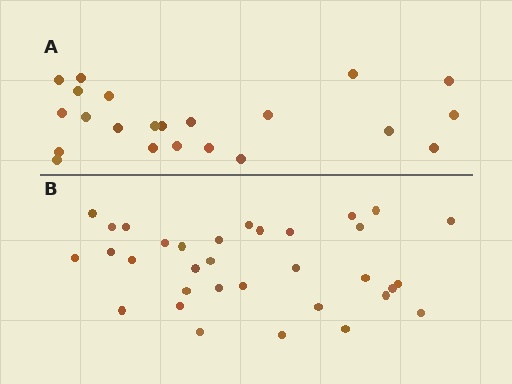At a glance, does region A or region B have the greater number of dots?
Region B (the bottom region) has more dots.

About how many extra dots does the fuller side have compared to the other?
Region B has roughly 12 or so more dots than region A.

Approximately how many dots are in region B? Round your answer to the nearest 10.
About 30 dots. (The exact count is 33, which rounds to 30.)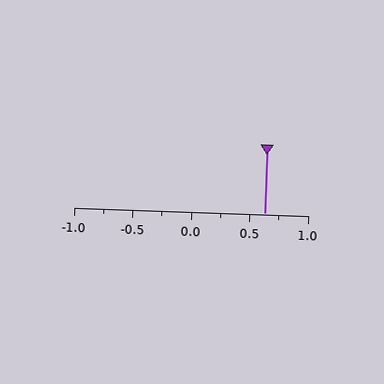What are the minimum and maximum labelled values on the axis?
The axis runs from -1.0 to 1.0.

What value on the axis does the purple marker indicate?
The marker indicates approximately 0.62.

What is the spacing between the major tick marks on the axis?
The major ticks are spaced 0.5 apart.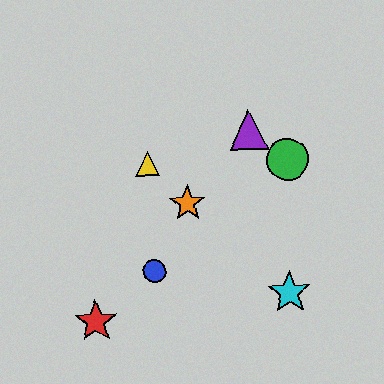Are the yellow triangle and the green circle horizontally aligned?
Yes, both are at y≈164.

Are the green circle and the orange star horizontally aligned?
No, the green circle is at y≈160 and the orange star is at y≈203.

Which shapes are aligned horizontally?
The green circle, the yellow triangle are aligned horizontally.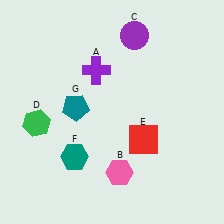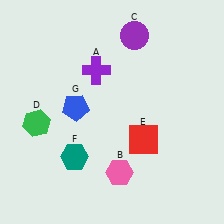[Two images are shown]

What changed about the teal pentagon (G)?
In Image 1, G is teal. In Image 2, it changed to blue.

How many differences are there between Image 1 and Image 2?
There is 1 difference between the two images.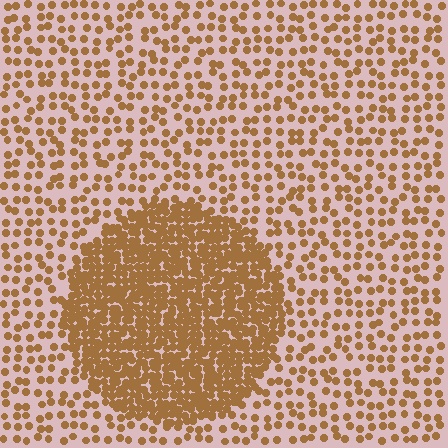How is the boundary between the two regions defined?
The boundary is defined by a change in element density (approximately 2.8x ratio). All elements are the same color, size, and shape.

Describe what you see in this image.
The image contains small brown elements arranged at two different densities. A circle-shaped region is visible where the elements are more densely packed than the surrounding area.